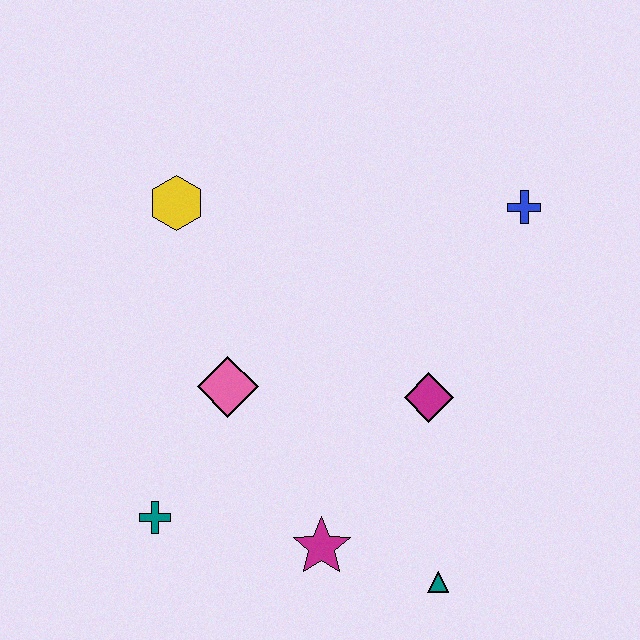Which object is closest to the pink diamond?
The teal cross is closest to the pink diamond.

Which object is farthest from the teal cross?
The blue cross is farthest from the teal cross.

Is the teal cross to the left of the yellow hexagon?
Yes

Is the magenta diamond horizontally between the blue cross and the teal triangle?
No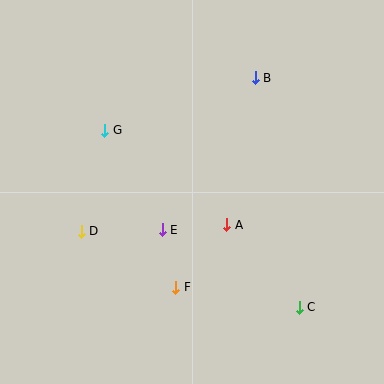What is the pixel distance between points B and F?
The distance between B and F is 224 pixels.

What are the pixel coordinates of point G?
Point G is at (105, 130).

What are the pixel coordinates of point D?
Point D is at (81, 231).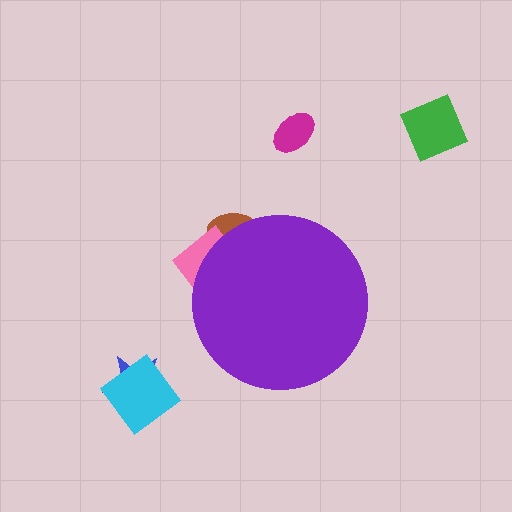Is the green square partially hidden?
No, the green square is fully visible.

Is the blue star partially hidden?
No, the blue star is fully visible.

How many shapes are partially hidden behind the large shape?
2 shapes are partially hidden.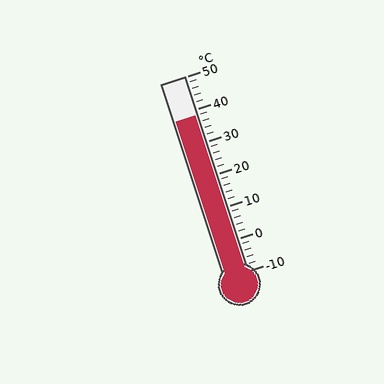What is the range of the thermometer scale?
The thermometer scale ranges from -10°C to 50°C.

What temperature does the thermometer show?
The thermometer shows approximately 38°C.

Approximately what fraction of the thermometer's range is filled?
The thermometer is filled to approximately 80% of its range.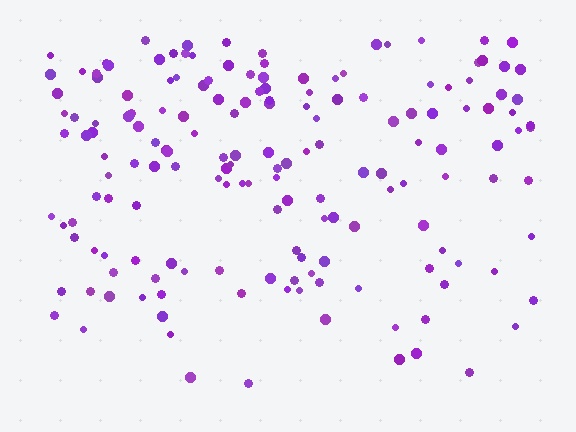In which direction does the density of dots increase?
From bottom to top, with the top side densest.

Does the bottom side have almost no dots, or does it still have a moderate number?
Still a moderate number, just noticeably fewer than the top.